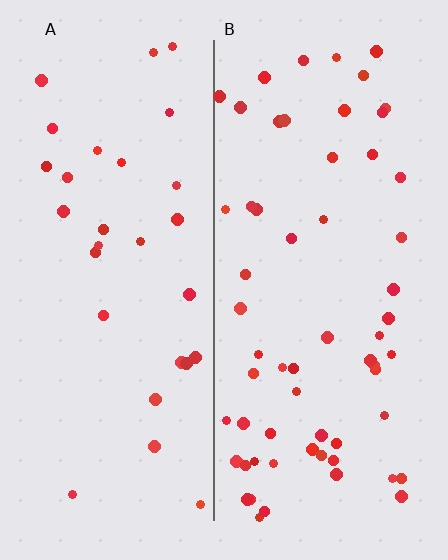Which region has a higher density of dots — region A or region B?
B (the right).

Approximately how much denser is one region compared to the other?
Approximately 2.1× — region B over region A.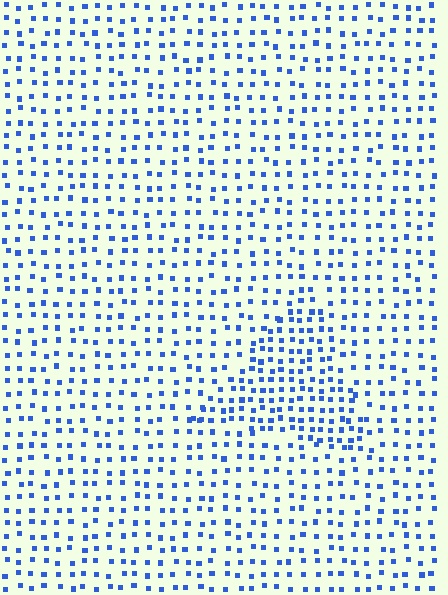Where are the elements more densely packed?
The elements are more densely packed inside the triangle boundary.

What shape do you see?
I see a triangle.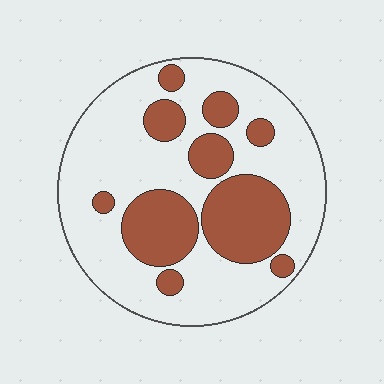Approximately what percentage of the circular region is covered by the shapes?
Approximately 30%.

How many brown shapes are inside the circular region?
10.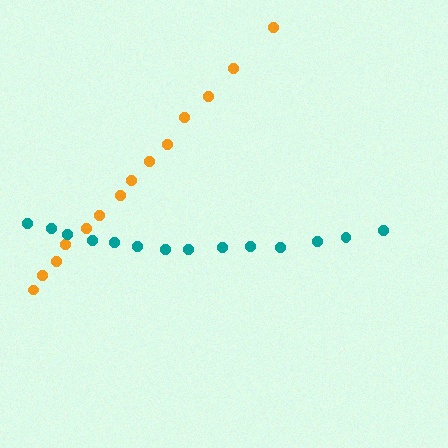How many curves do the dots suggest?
There are 2 distinct paths.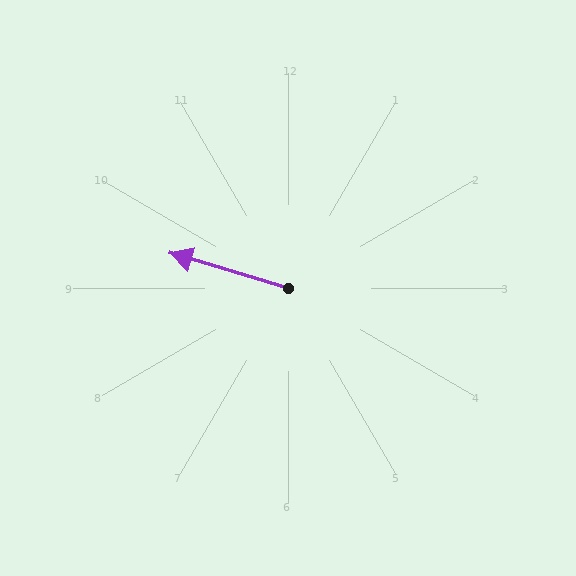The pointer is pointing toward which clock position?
Roughly 10 o'clock.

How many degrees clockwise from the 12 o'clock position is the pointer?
Approximately 287 degrees.